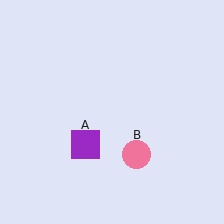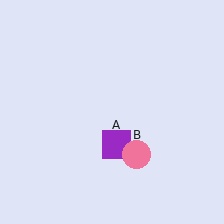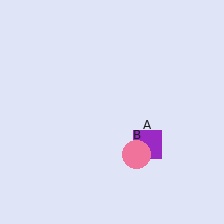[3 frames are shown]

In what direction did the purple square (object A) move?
The purple square (object A) moved right.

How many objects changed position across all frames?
1 object changed position: purple square (object A).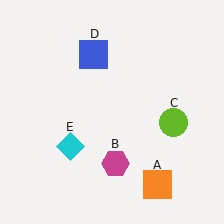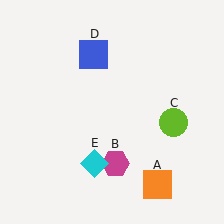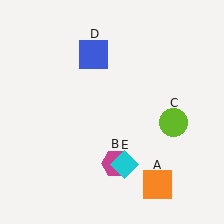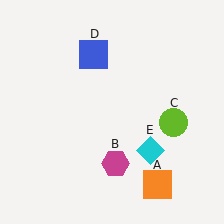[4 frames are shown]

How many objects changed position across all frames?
1 object changed position: cyan diamond (object E).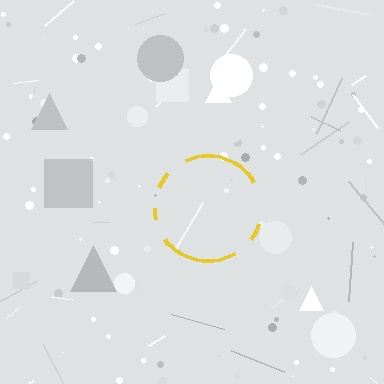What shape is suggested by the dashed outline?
The dashed outline suggests a circle.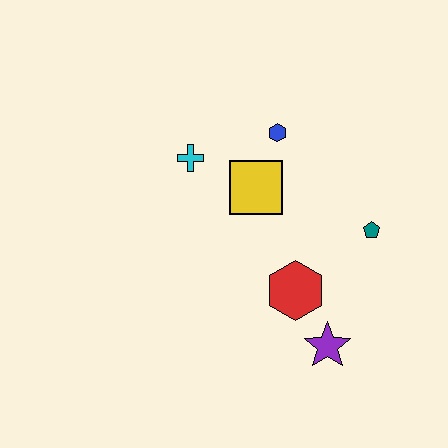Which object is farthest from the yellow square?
The purple star is farthest from the yellow square.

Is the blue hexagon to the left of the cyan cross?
No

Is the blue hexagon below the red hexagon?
No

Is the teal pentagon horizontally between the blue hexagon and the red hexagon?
No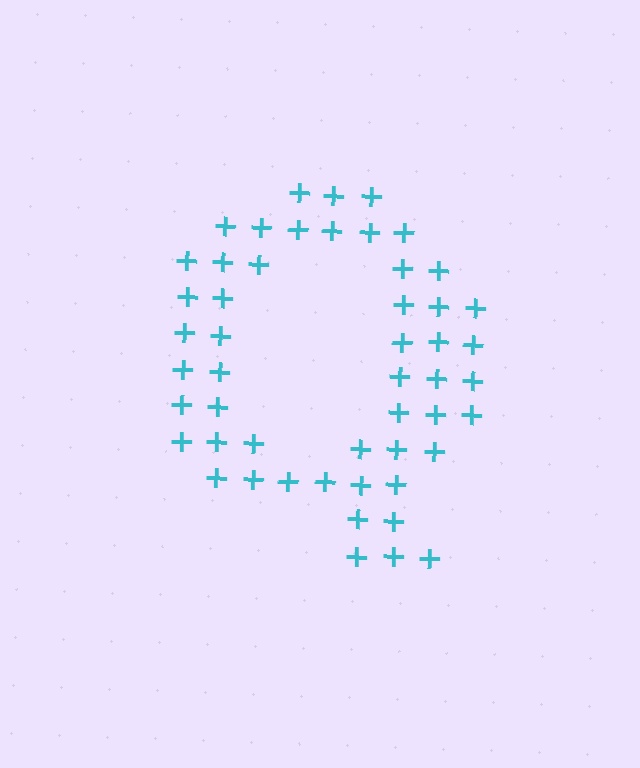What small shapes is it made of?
It is made of small plus signs.